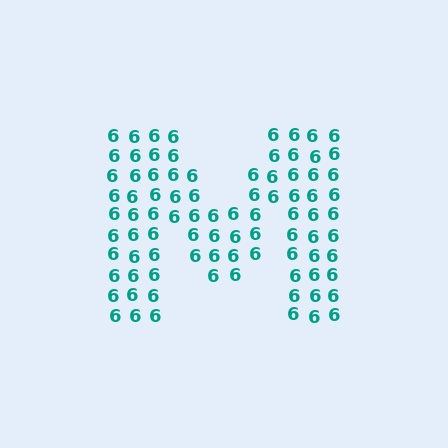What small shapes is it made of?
It is made of small digit 6's.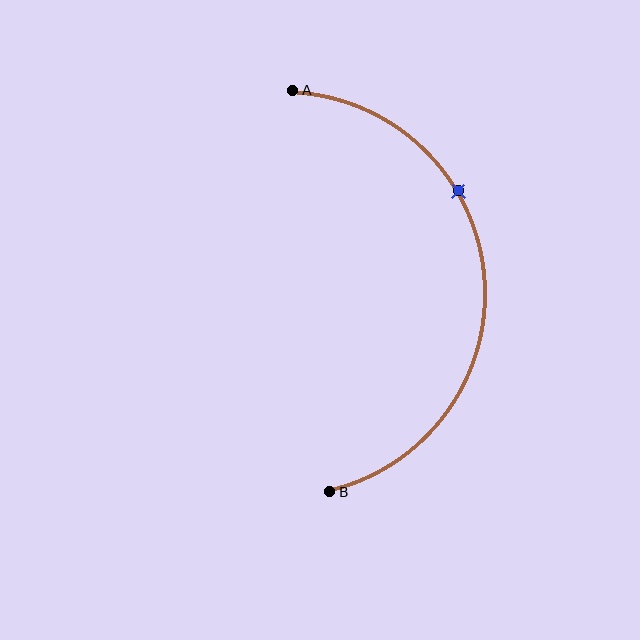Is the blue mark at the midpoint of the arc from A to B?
No. The blue mark lies on the arc but is closer to endpoint A. The arc midpoint would be at the point on the curve equidistant along the arc from both A and B.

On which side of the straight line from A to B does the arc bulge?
The arc bulges to the right of the straight line connecting A and B.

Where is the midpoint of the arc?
The arc midpoint is the point on the curve farthest from the straight line joining A and B. It sits to the right of that line.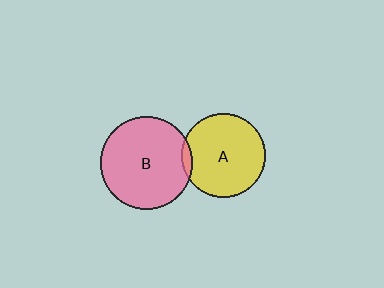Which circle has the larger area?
Circle B (pink).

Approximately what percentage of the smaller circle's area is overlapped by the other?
Approximately 5%.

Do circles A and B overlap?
Yes.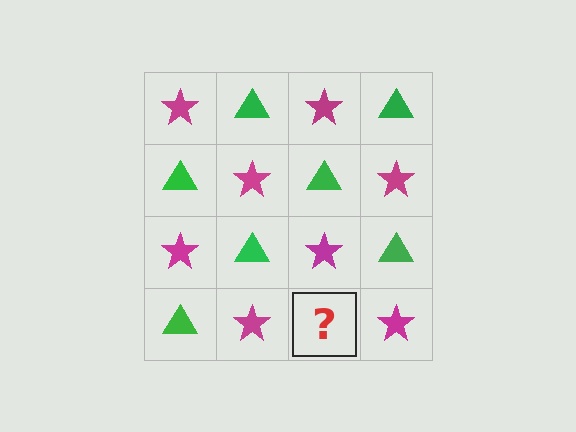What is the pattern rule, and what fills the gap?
The rule is that it alternates magenta star and green triangle in a checkerboard pattern. The gap should be filled with a green triangle.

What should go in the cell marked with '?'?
The missing cell should contain a green triangle.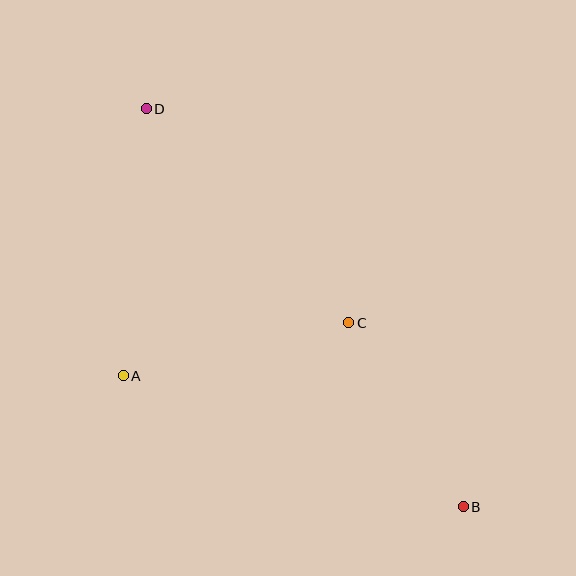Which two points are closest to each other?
Points B and C are closest to each other.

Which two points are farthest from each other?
Points B and D are farthest from each other.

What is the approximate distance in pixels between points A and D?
The distance between A and D is approximately 268 pixels.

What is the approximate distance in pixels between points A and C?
The distance between A and C is approximately 232 pixels.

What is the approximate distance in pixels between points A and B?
The distance between A and B is approximately 364 pixels.